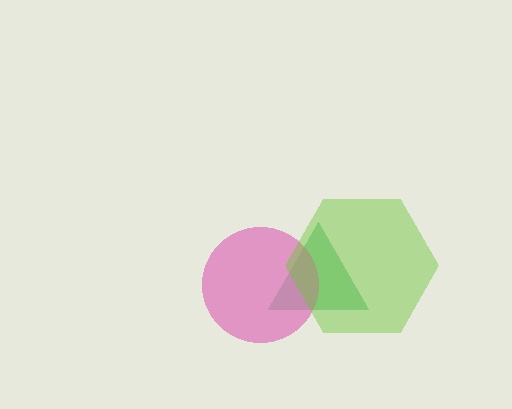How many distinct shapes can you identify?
There are 3 distinct shapes: a green triangle, a pink circle, a lime hexagon.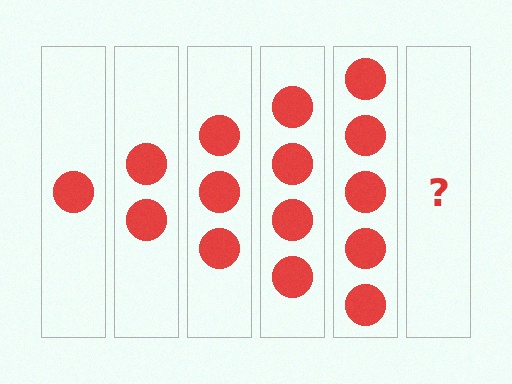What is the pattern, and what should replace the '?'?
The pattern is that each step adds one more circle. The '?' should be 6 circles.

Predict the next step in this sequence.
The next step is 6 circles.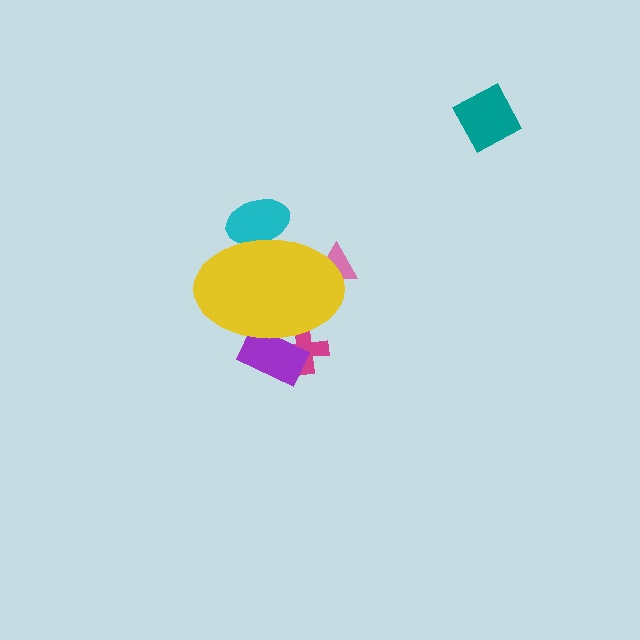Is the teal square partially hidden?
No, the teal square is fully visible.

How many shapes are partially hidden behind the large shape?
4 shapes are partially hidden.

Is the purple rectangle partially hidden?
Yes, the purple rectangle is partially hidden behind the yellow ellipse.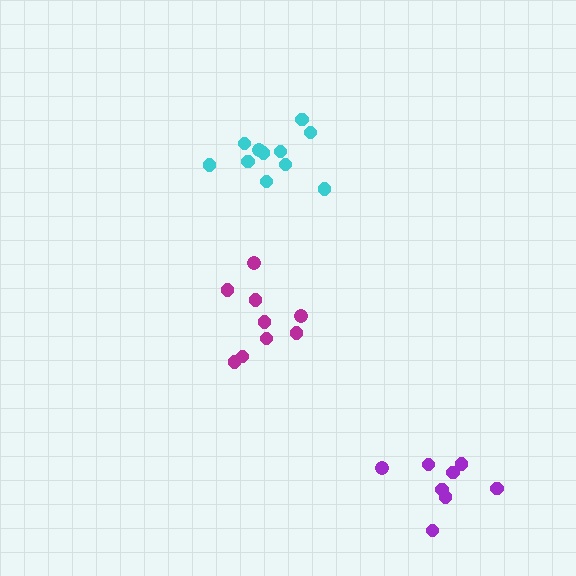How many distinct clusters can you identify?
There are 3 distinct clusters.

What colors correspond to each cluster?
The clusters are colored: purple, magenta, cyan.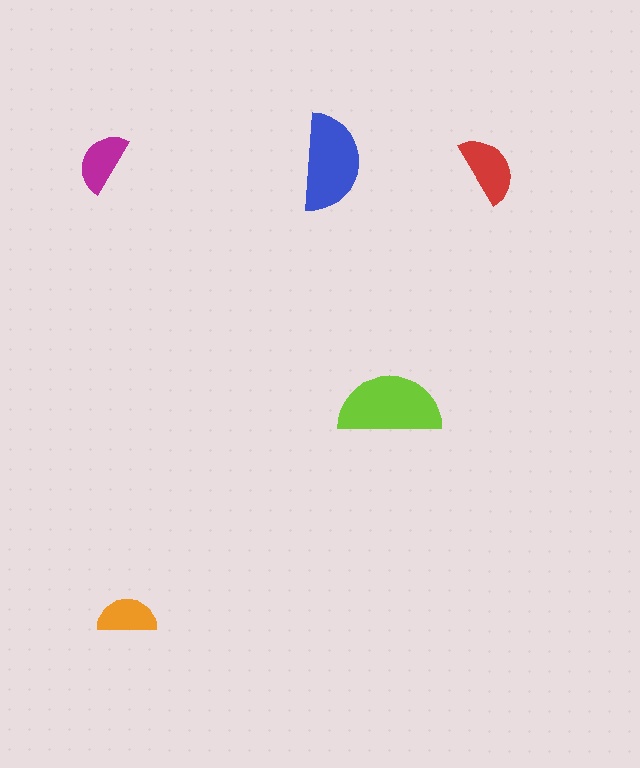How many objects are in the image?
There are 5 objects in the image.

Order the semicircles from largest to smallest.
the lime one, the blue one, the red one, the magenta one, the orange one.